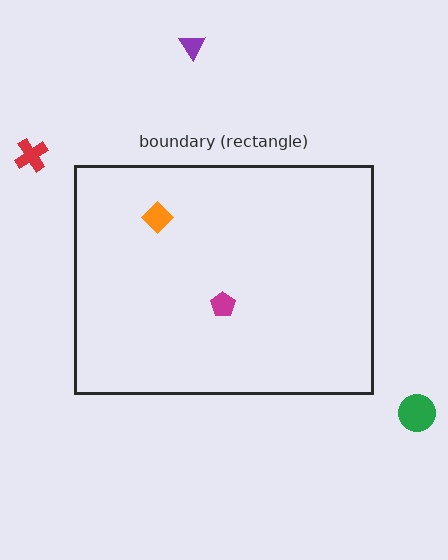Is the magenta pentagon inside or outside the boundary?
Inside.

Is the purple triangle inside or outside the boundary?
Outside.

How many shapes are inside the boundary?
2 inside, 3 outside.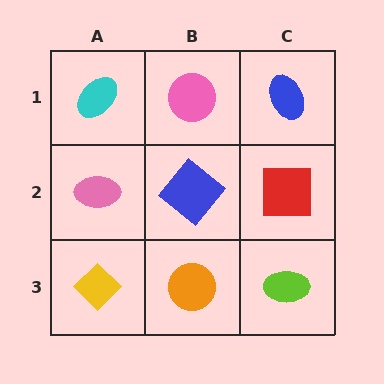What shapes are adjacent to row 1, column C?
A red square (row 2, column C), a pink circle (row 1, column B).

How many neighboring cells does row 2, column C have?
3.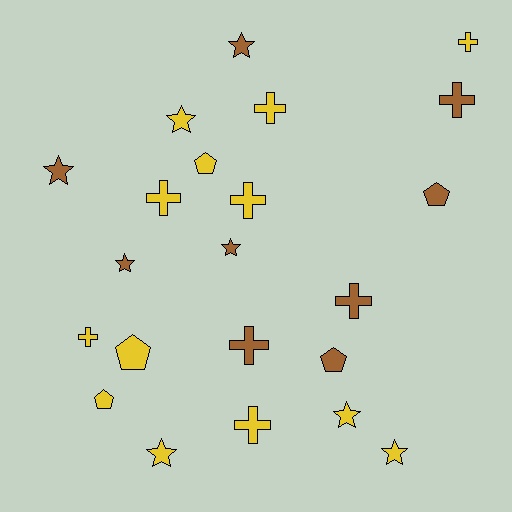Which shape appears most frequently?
Cross, with 9 objects.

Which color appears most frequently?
Yellow, with 13 objects.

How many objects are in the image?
There are 22 objects.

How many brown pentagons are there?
There are 2 brown pentagons.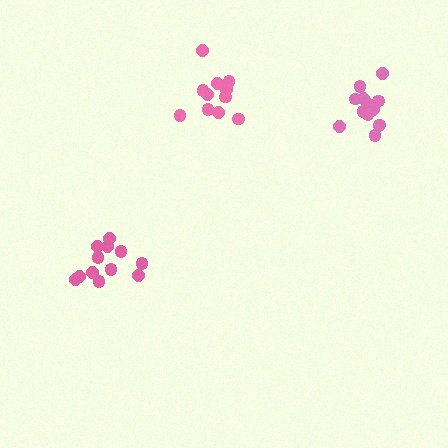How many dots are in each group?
Group 1: 14 dots, Group 2: 12 dots, Group 3: 11 dots (37 total).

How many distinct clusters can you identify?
There are 3 distinct clusters.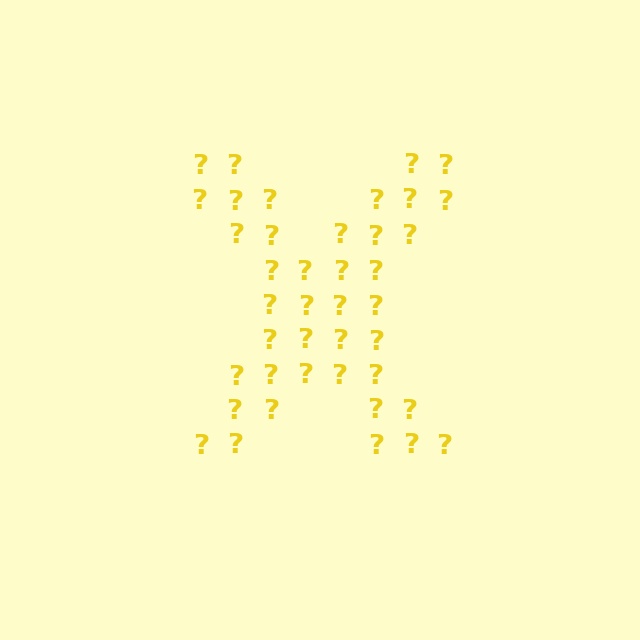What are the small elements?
The small elements are question marks.